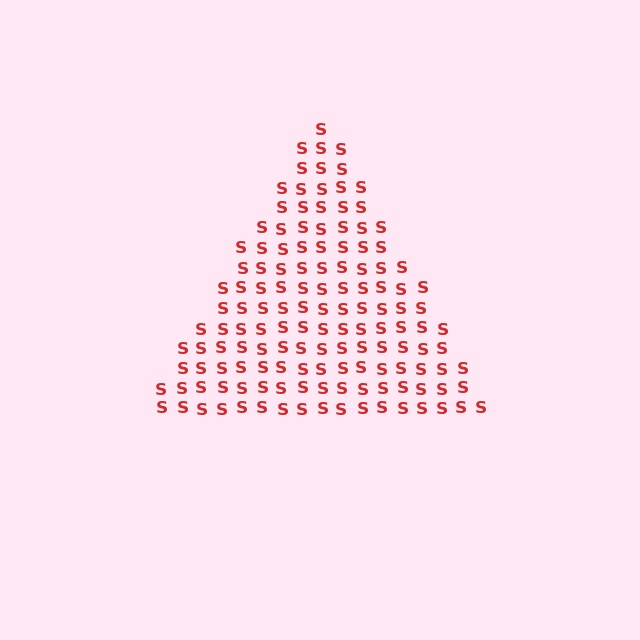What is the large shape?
The large shape is a triangle.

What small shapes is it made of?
It is made of small letter S's.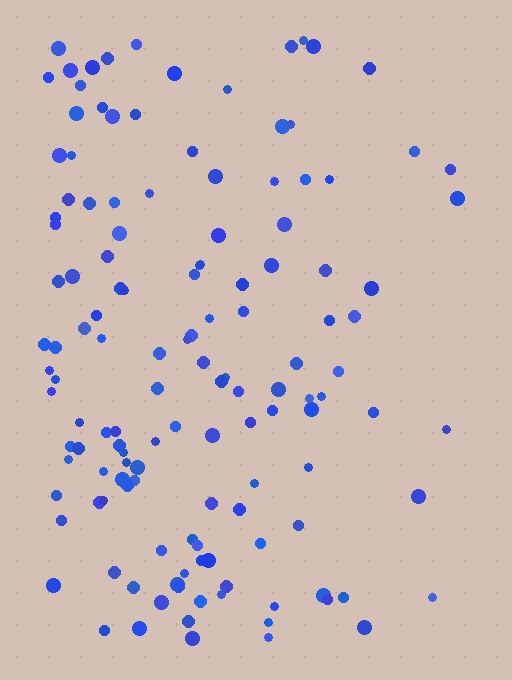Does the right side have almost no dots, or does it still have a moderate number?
Still a moderate number, just noticeably fewer than the left.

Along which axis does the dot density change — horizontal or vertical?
Horizontal.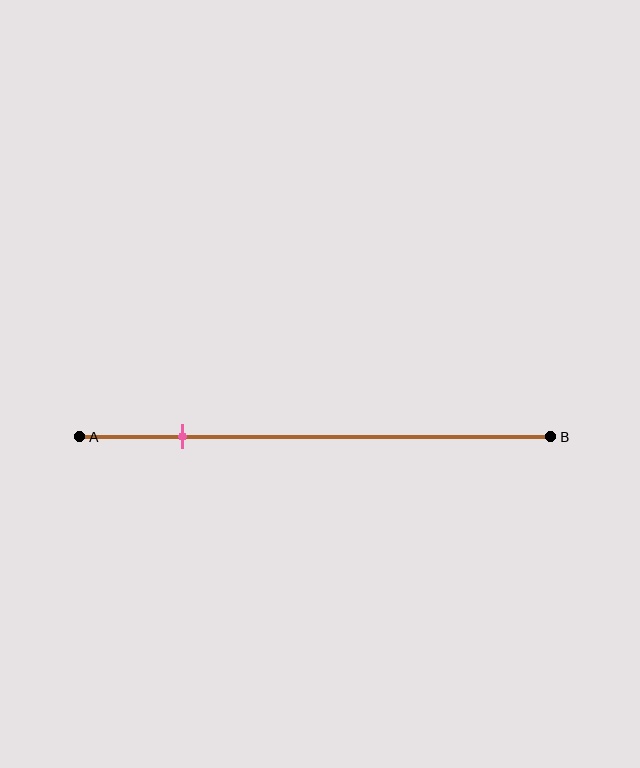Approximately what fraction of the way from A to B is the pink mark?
The pink mark is approximately 20% of the way from A to B.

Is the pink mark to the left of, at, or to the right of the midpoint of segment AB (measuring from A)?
The pink mark is to the left of the midpoint of segment AB.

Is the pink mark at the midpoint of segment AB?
No, the mark is at about 20% from A, not at the 50% midpoint.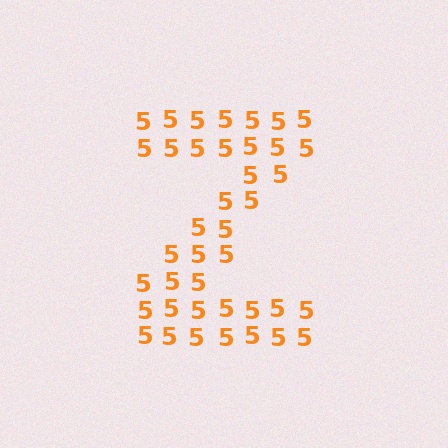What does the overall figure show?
The overall figure shows the letter Z.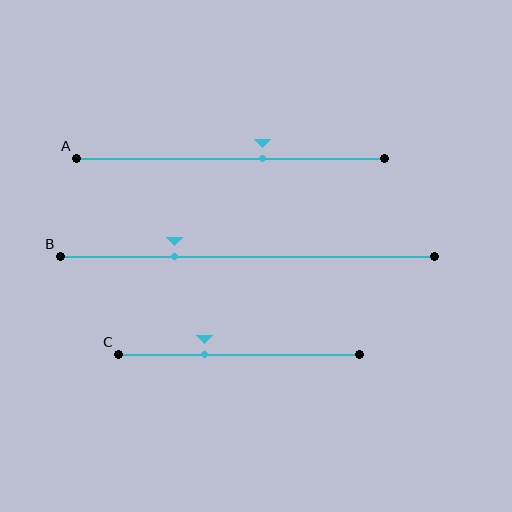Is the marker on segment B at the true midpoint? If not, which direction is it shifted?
No, the marker on segment B is shifted to the left by about 19% of the segment length.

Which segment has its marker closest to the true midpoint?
Segment A has its marker closest to the true midpoint.